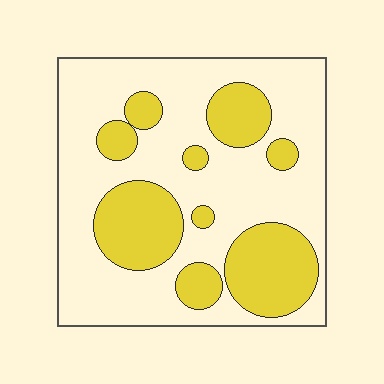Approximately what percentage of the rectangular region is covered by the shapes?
Approximately 30%.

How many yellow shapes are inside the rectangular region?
9.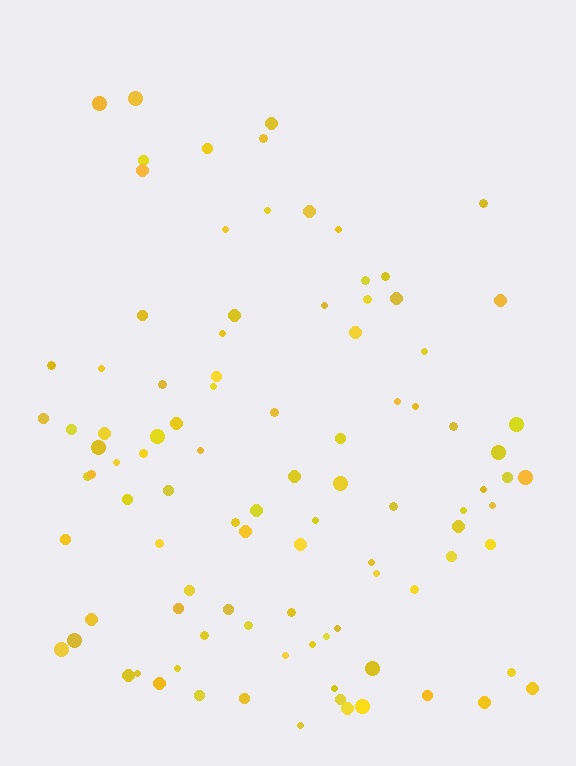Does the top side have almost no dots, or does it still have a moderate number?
Still a moderate number, just noticeably fewer than the bottom.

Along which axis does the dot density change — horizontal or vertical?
Vertical.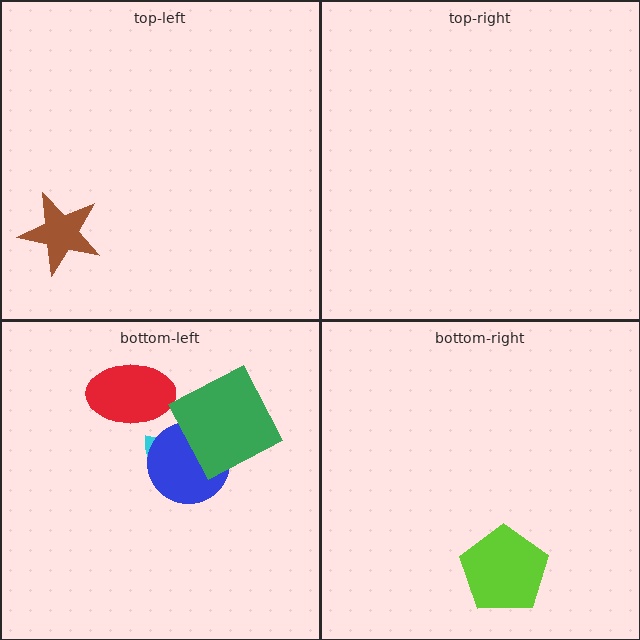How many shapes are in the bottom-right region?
1.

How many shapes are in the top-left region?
1.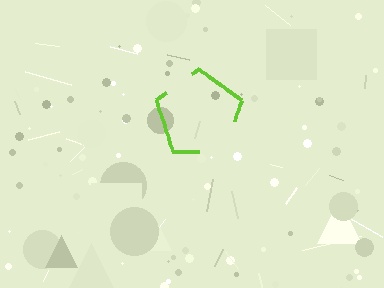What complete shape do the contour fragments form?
The contour fragments form a pentagon.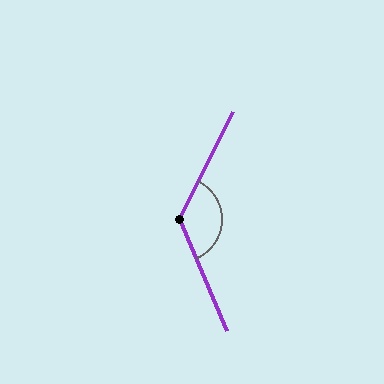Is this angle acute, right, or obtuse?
It is obtuse.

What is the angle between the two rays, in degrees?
Approximately 131 degrees.